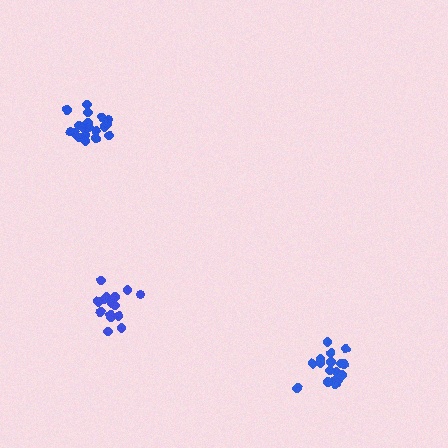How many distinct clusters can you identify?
There are 3 distinct clusters.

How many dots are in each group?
Group 1: 17 dots, Group 2: 20 dots, Group 3: 15 dots (52 total).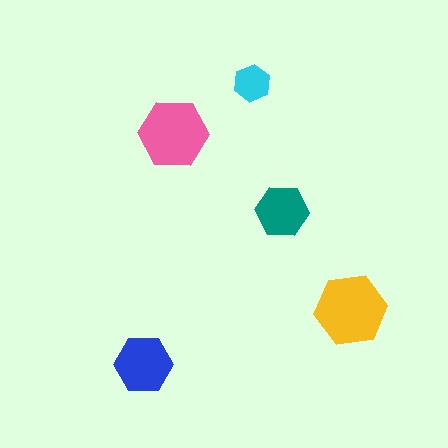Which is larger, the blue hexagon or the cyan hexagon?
The blue one.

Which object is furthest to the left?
The blue hexagon is leftmost.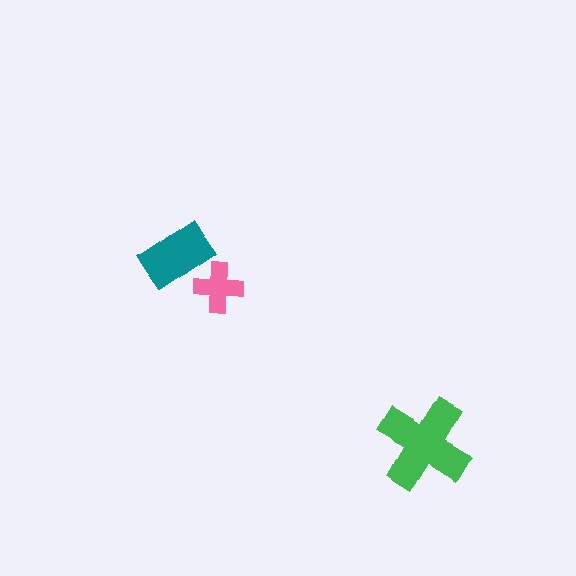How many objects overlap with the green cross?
0 objects overlap with the green cross.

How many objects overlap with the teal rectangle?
1 object overlaps with the teal rectangle.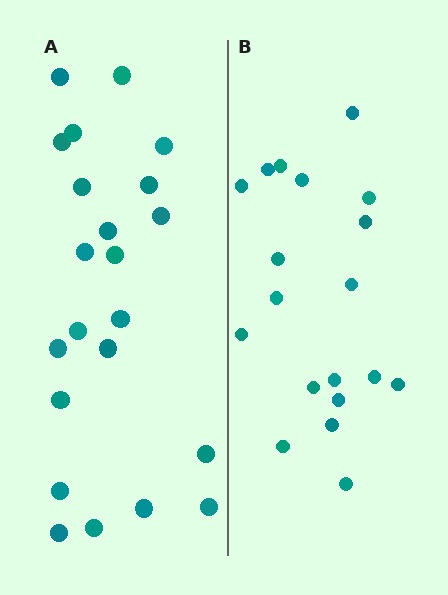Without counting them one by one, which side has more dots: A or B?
Region A (the left region) has more dots.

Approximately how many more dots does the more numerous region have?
Region A has just a few more — roughly 2 or 3 more dots than region B.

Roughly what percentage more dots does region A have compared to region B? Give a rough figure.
About 15% more.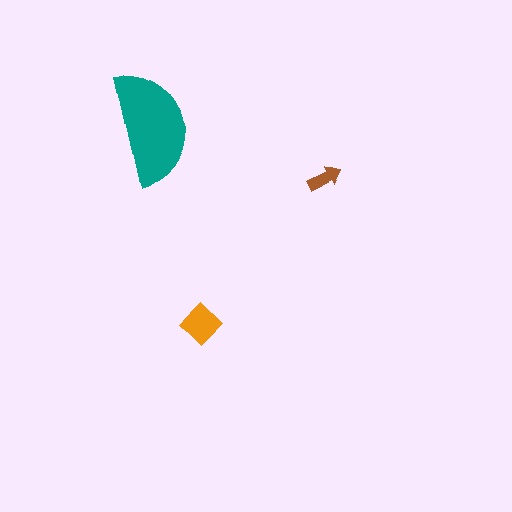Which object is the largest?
The teal semicircle.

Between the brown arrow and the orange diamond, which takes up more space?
The orange diamond.